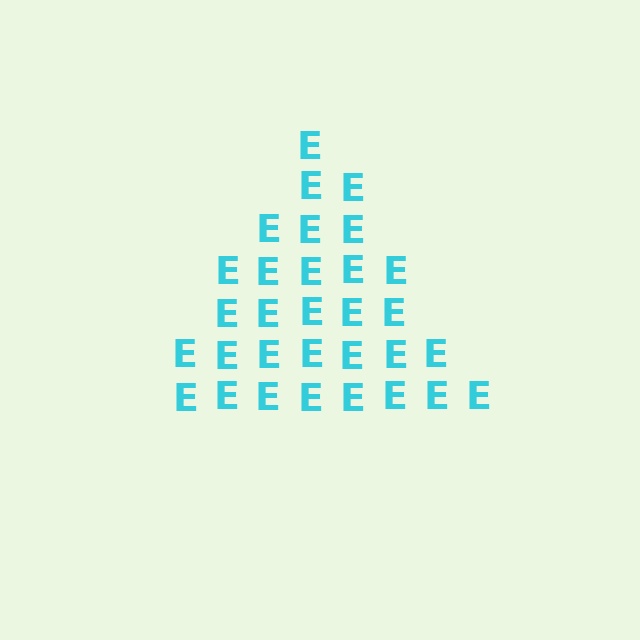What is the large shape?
The large shape is a triangle.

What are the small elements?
The small elements are letter E's.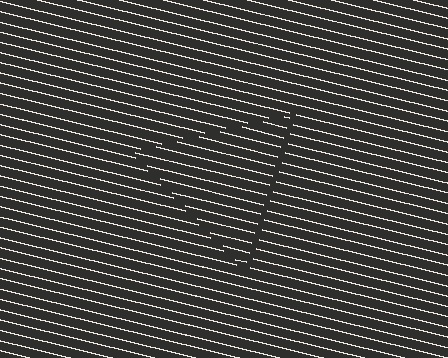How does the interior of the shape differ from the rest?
The interior of the shape contains the same grating, shifted by half a period — the contour is defined by the phase discontinuity where line-ends from the inner and outer gratings abut.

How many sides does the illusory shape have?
3 sides — the line-ends trace a triangle.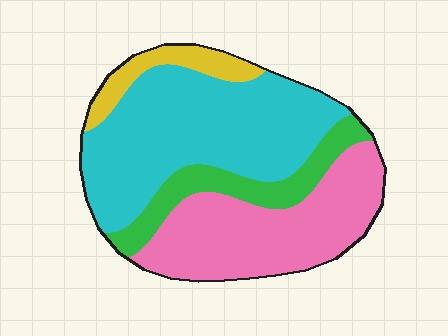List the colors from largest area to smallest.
From largest to smallest: cyan, pink, green, yellow.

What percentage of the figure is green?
Green covers around 15% of the figure.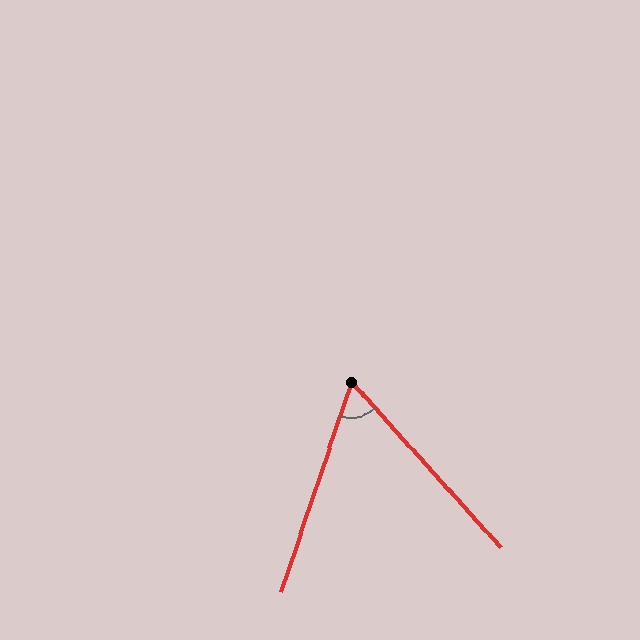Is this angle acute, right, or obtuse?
It is acute.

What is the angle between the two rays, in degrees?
Approximately 61 degrees.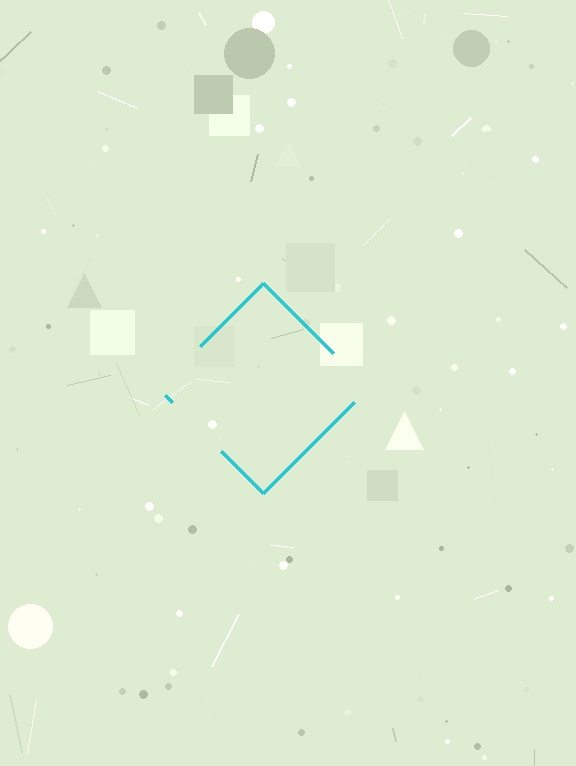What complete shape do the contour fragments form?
The contour fragments form a diamond.